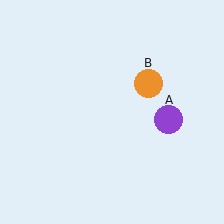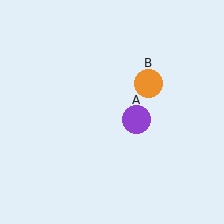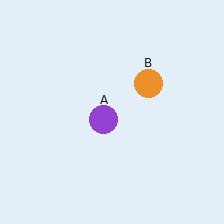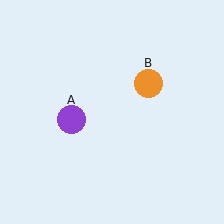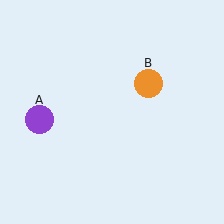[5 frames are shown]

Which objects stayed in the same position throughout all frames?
Orange circle (object B) remained stationary.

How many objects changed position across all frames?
1 object changed position: purple circle (object A).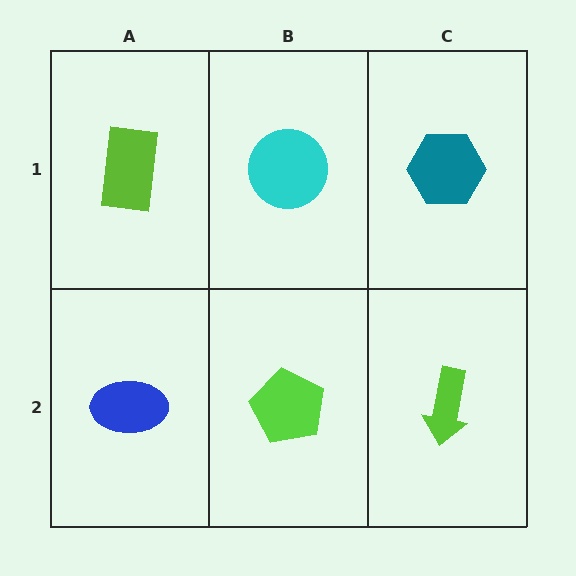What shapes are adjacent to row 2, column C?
A teal hexagon (row 1, column C), a lime pentagon (row 2, column B).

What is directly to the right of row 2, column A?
A lime pentagon.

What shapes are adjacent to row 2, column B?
A cyan circle (row 1, column B), a blue ellipse (row 2, column A), a lime arrow (row 2, column C).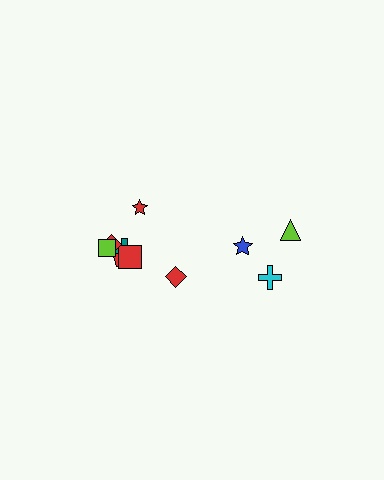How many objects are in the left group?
There are 7 objects.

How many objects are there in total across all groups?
There are 10 objects.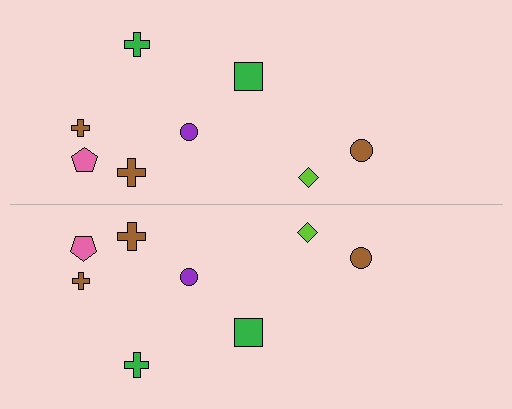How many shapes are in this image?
There are 16 shapes in this image.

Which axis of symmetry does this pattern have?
The pattern has a horizontal axis of symmetry running through the center of the image.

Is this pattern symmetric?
Yes, this pattern has bilateral (reflection) symmetry.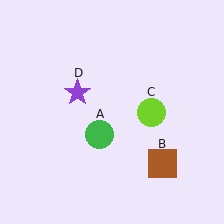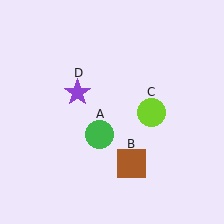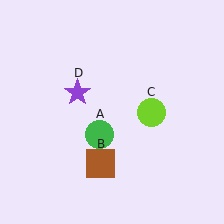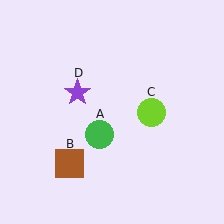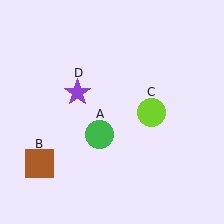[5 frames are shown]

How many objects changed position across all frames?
1 object changed position: brown square (object B).